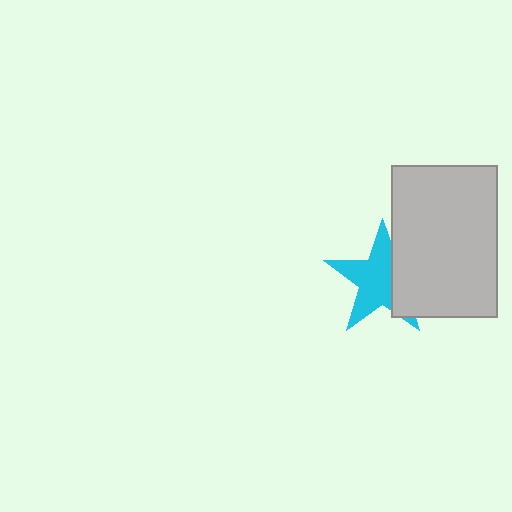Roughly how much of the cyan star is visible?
Most of it is visible (roughly 67%).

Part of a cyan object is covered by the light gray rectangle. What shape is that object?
It is a star.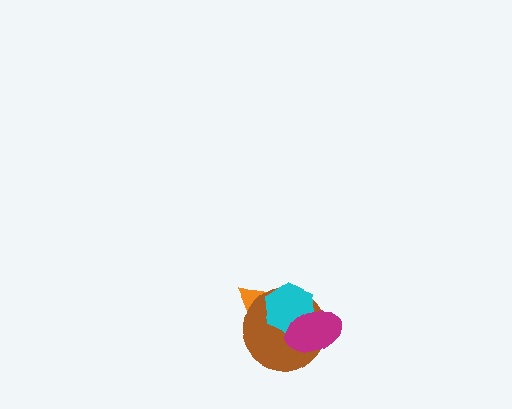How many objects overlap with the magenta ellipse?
2 objects overlap with the magenta ellipse.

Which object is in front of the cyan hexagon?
The magenta ellipse is in front of the cyan hexagon.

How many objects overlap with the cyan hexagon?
3 objects overlap with the cyan hexagon.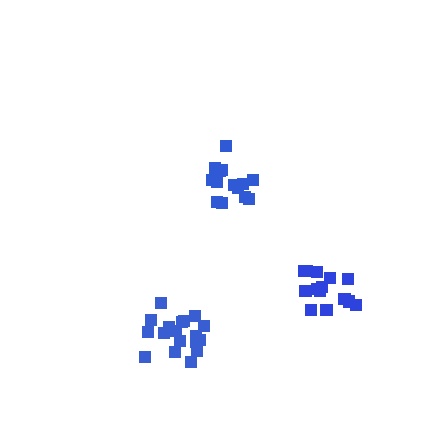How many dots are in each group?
Group 1: 18 dots, Group 2: 14 dots, Group 3: 15 dots (47 total).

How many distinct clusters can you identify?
There are 3 distinct clusters.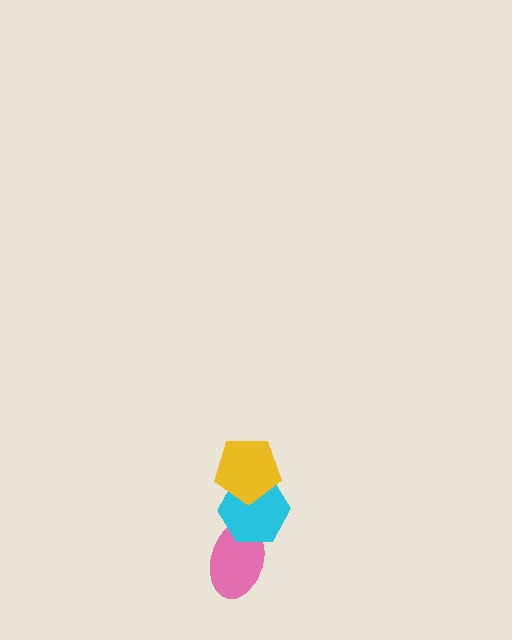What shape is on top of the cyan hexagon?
The yellow pentagon is on top of the cyan hexagon.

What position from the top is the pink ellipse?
The pink ellipse is 3rd from the top.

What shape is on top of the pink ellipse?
The cyan hexagon is on top of the pink ellipse.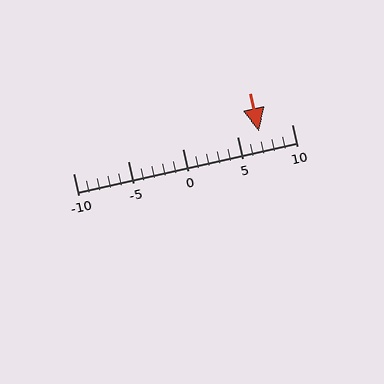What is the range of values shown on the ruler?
The ruler shows values from -10 to 10.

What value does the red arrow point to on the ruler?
The red arrow points to approximately 7.